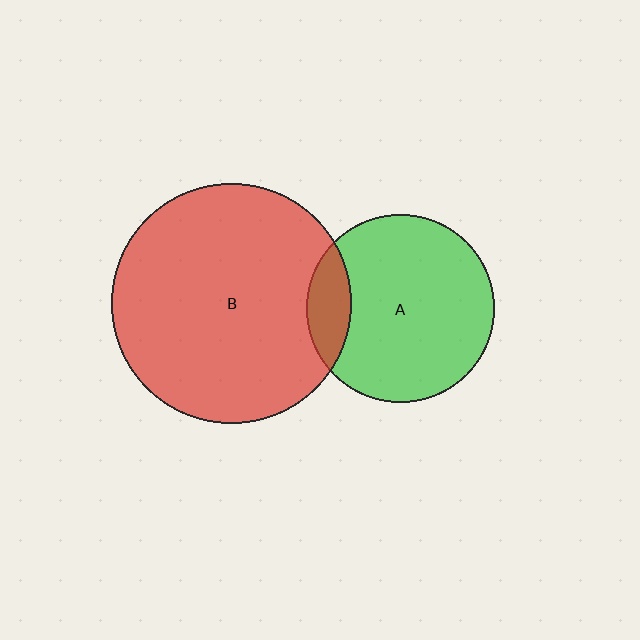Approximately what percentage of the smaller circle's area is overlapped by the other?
Approximately 15%.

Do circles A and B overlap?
Yes.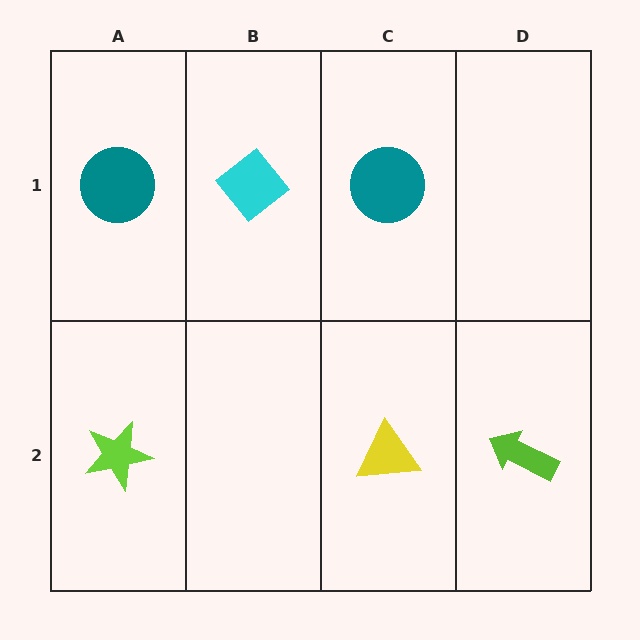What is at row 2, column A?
A lime star.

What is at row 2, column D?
A lime arrow.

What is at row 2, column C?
A yellow triangle.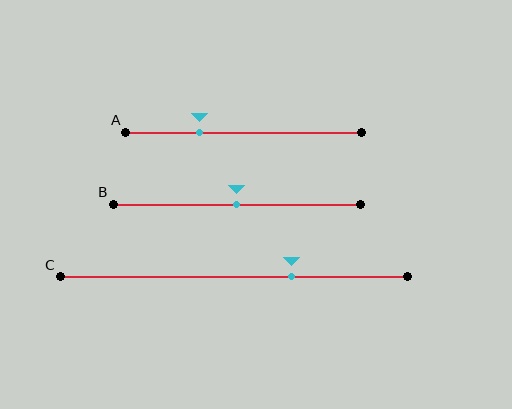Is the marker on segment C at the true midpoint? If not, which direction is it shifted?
No, the marker on segment C is shifted to the right by about 17% of the segment length.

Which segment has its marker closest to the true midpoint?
Segment B has its marker closest to the true midpoint.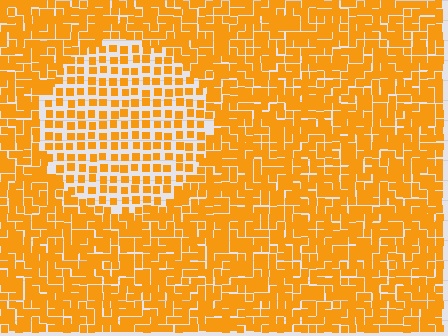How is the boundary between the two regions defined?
The boundary is defined by a change in element density (approximately 1.9x ratio). All elements are the same color, size, and shape.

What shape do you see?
I see a circle.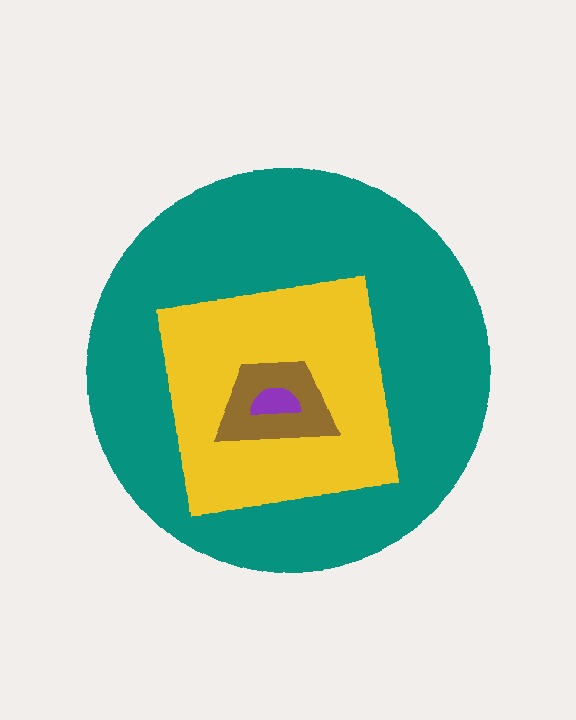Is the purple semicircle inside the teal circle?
Yes.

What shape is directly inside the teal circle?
The yellow square.